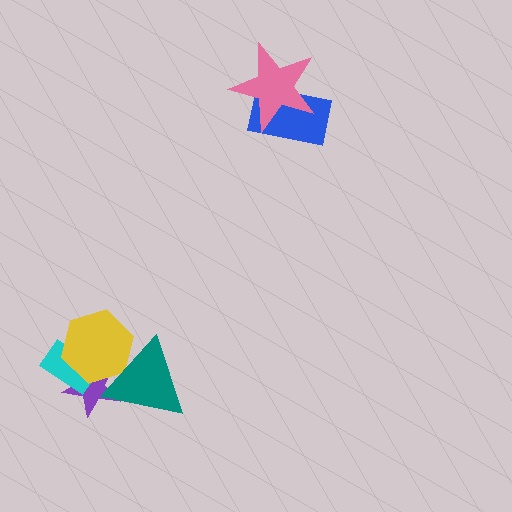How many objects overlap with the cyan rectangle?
2 objects overlap with the cyan rectangle.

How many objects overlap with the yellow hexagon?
3 objects overlap with the yellow hexagon.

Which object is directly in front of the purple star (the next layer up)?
The cyan rectangle is directly in front of the purple star.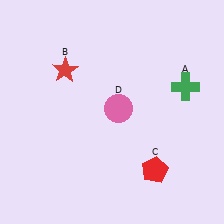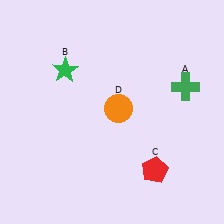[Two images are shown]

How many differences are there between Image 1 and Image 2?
There are 2 differences between the two images.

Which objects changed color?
B changed from red to green. D changed from pink to orange.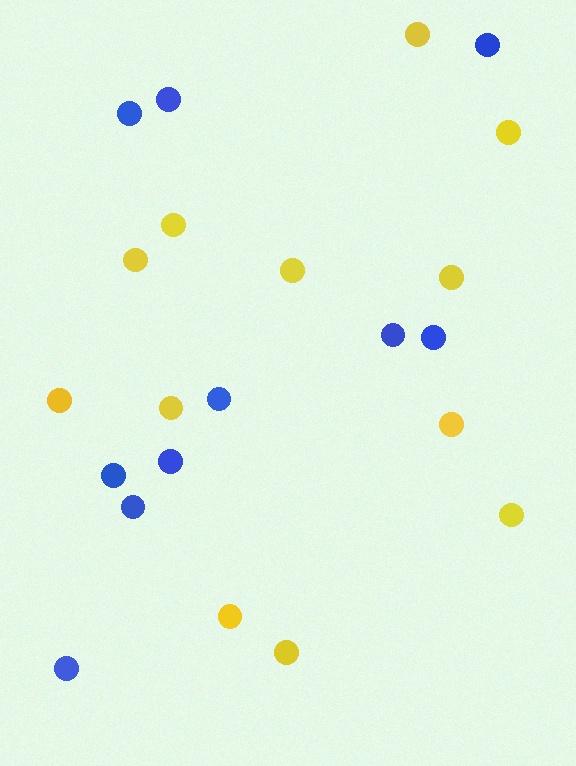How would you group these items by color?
There are 2 groups: one group of yellow circles (12) and one group of blue circles (10).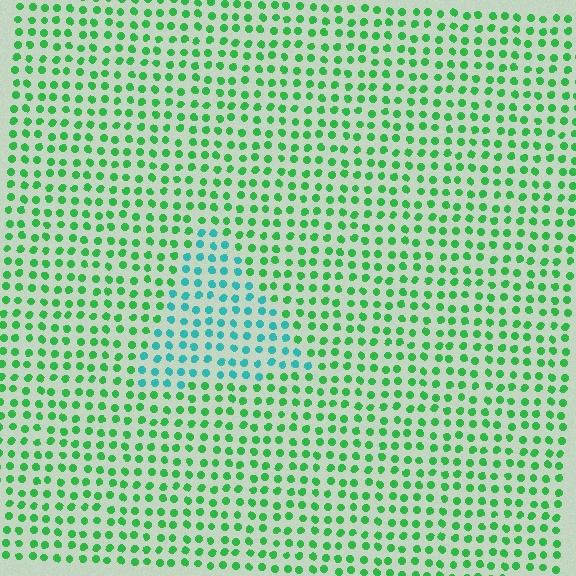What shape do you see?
I see a triangle.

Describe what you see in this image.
The image is filled with small green elements in a uniform arrangement. A triangle-shaped region is visible where the elements are tinted to a slightly different hue, forming a subtle color boundary.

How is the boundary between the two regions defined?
The boundary is defined purely by a slight shift in hue (about 47 degrees). Spacing, size, and orientation are identical on both sides.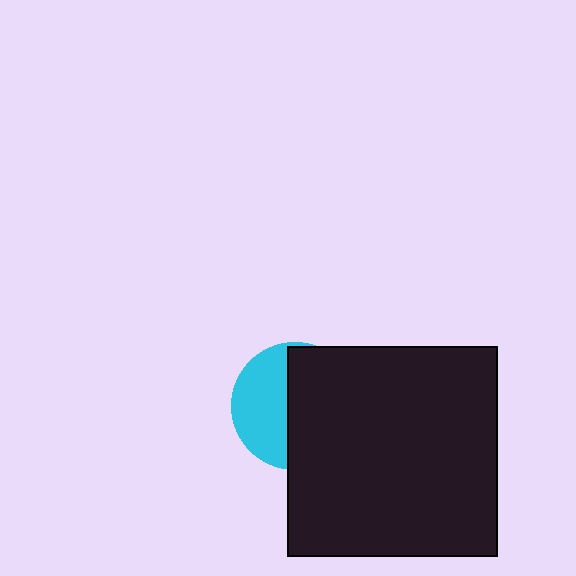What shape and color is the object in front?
The object in front is a black square.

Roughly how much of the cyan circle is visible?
A small part of it is visible (roughly 43%).